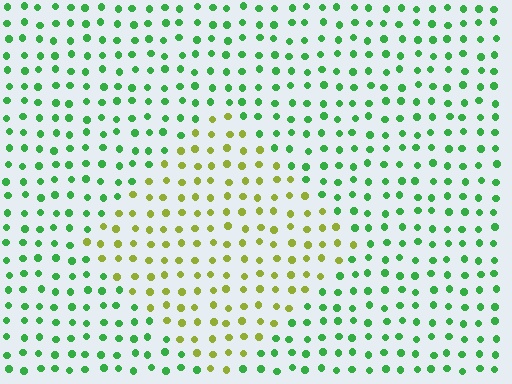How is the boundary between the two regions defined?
The boundary is defined purely by a slight shift in hue (about 53 degrees). Spacing, size, and orientation are identical on both sides.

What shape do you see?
I see a diamond.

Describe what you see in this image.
The image is filled with small green elements in a uniform arrangement. A diamond-shaped region is visible where the elements are tinted to a slightly different hue, forming a subtle color boundary.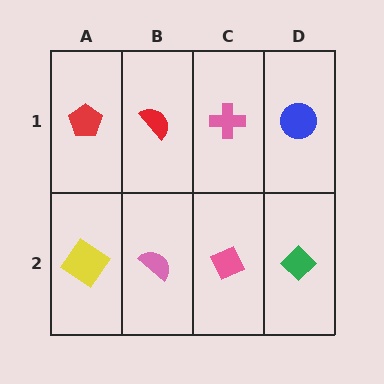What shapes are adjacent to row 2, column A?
A red pentagon (row 1, column A), a pink semicircle (row 2, column B).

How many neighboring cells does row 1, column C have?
3.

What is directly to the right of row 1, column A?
A red semicircle.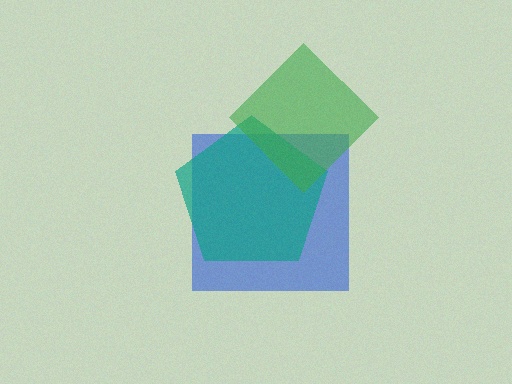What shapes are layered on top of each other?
The layered shapes are: a blue square, a teal pentagon, a green diamond.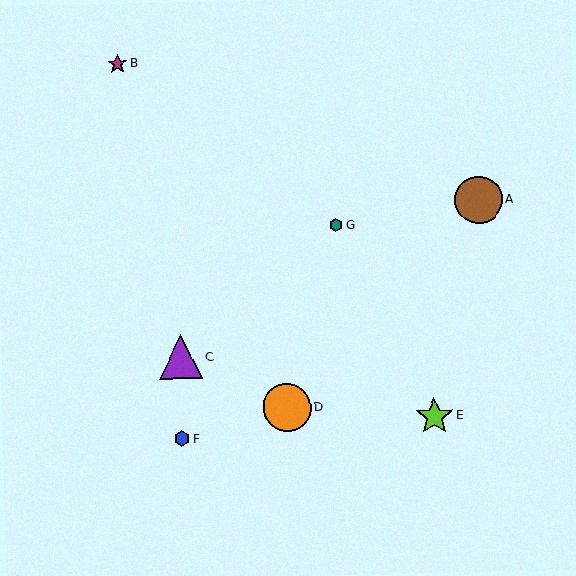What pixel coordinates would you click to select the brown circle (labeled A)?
Click at (478, 200) to select the brown circle A.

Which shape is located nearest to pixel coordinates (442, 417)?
The lime star (labeled E) at (434, 416) is nearest to that location.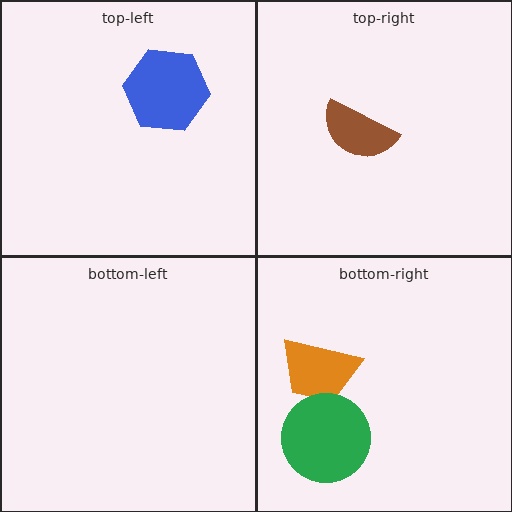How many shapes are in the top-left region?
1.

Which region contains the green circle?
The bottom-right region.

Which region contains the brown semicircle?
The top-right region.